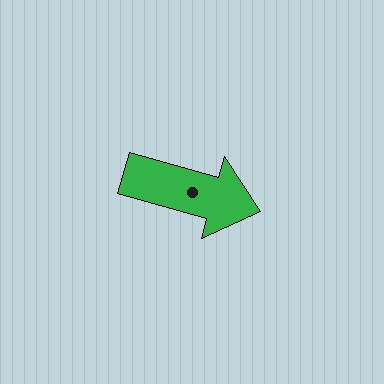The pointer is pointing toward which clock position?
Roughly 4 o'clock.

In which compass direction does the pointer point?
East.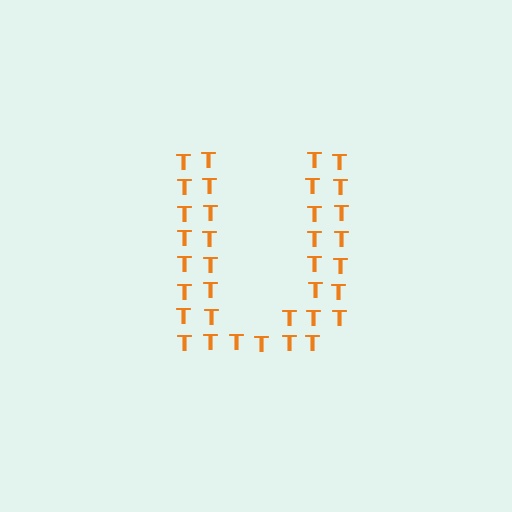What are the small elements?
The small elements are letter T's.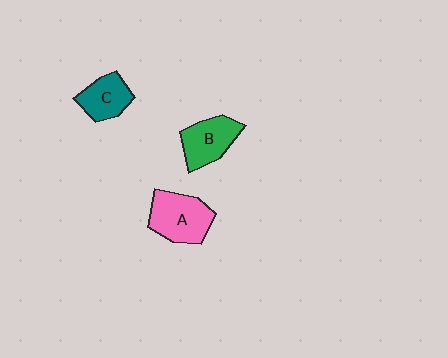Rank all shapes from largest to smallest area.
From largest to smallest: A (pink), B (green), C (teal).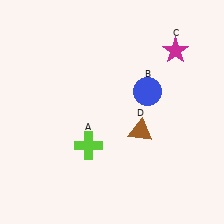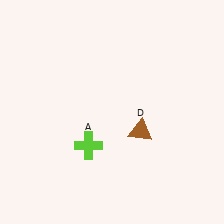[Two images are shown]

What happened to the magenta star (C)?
The magenta star (C) was removed in Image 2. It was in the top-right area of Image 1.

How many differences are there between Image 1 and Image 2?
There are 2 differences between the two images.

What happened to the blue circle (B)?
The blue circle (B) was removed in Image 2. It was in the top-right area of Image 1.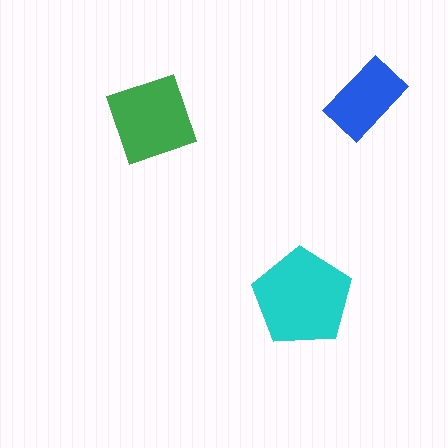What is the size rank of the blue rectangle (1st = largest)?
3rd.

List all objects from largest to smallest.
The cyan pentagon, the green diamond, the blue rectangle.